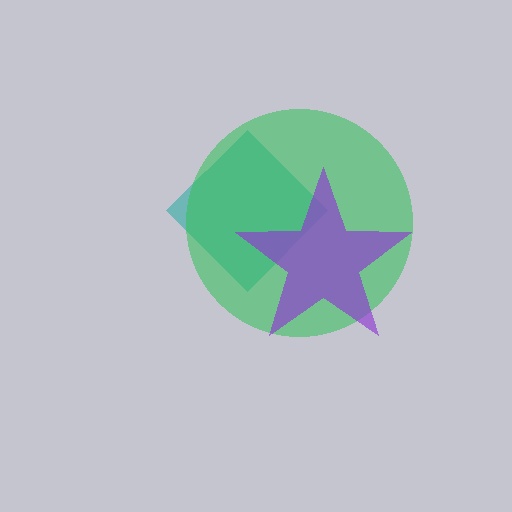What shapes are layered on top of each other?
The layered shapes are: a teal diamond, a green circle, a purple star.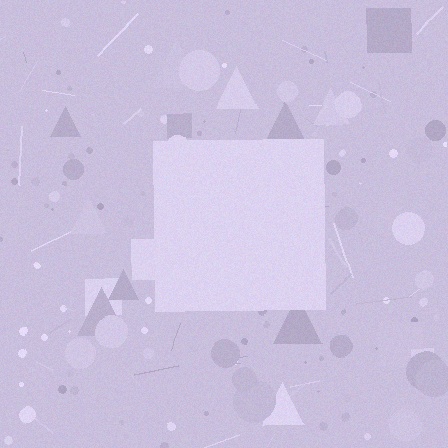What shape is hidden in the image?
A square is hidden in the image.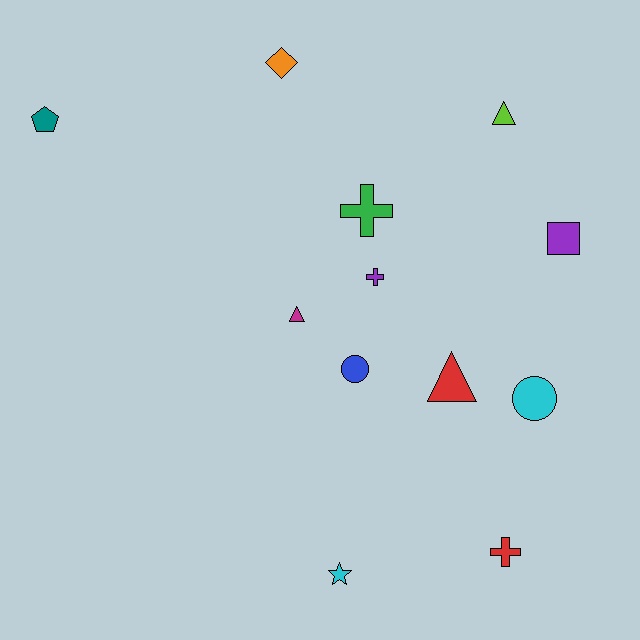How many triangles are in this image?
There are 3 triangles.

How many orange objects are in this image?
There is 1 orange object.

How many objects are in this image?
There are 12 objects.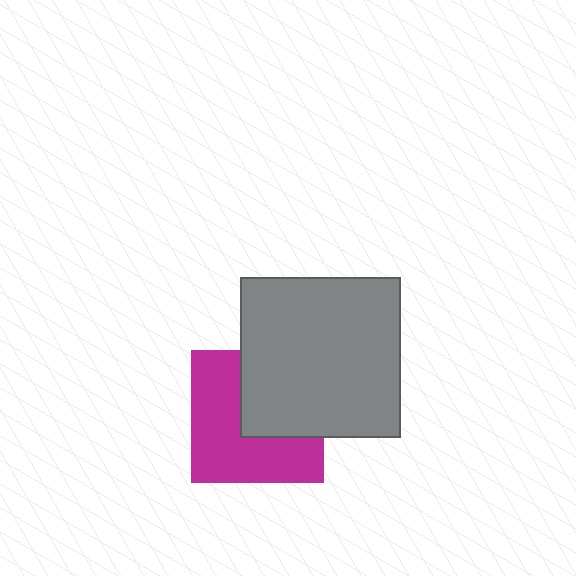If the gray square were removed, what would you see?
You would see the complete magenta square.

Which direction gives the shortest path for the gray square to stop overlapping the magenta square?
Moving toward the upper-right gives the shortest separation.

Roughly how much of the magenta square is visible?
About half of it is visible (roughly 58%).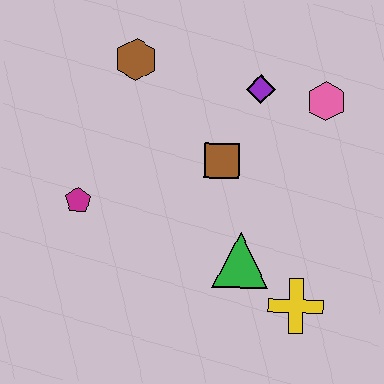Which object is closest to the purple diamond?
The pink hexagon is closest to the purple diamond.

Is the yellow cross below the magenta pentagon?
Yes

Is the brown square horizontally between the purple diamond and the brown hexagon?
Yes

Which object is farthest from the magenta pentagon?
The pink hexagon is farthest from the magenta pentagon.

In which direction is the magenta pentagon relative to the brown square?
The magenta pentagon is to the left of the brown square.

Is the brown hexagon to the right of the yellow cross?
No